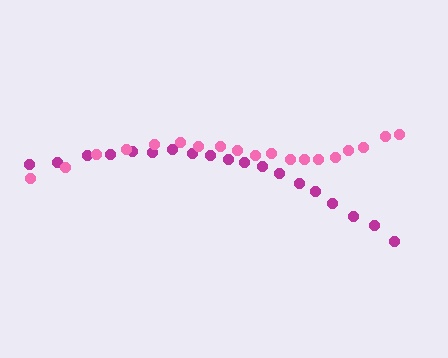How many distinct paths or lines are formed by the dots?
There are 2 distinct paths.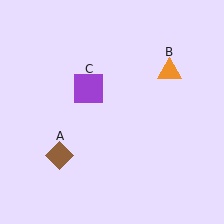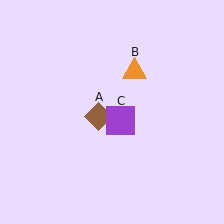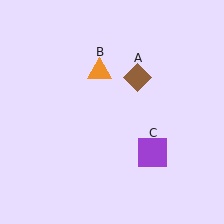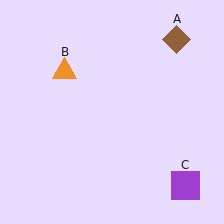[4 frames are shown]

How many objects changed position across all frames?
3 objects changed position: brown diamond (object A), orange triangle (object B), purple square (object C).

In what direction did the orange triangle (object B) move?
The orange triangle (object B) moved left.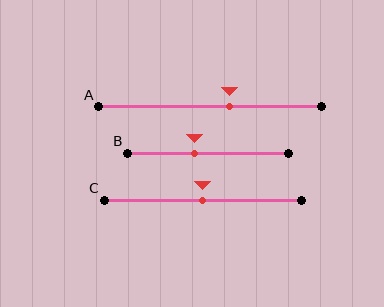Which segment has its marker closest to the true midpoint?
Segment C has its marker closest to the true midpoint.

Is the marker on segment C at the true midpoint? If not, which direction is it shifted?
Yes, the marker on segment C is at the true midpoint.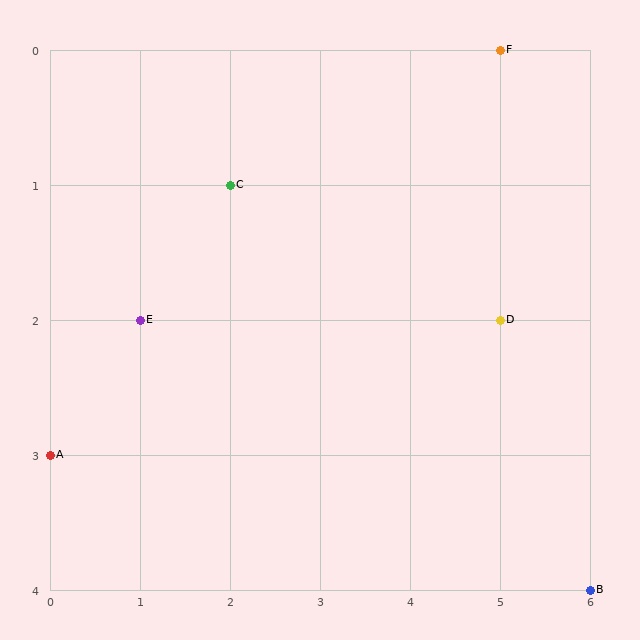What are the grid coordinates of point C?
Point C is at grid coordinates (2, 1).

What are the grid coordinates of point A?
Point A is at grid coordinates (0, 3).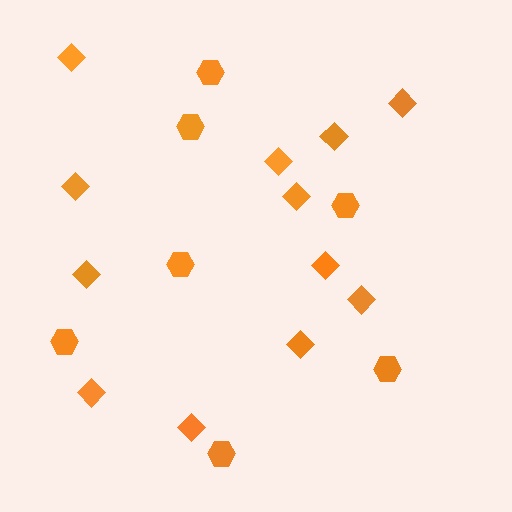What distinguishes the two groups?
There are 2 groups: one group of hexagons (7) and one group of diamonds (12).